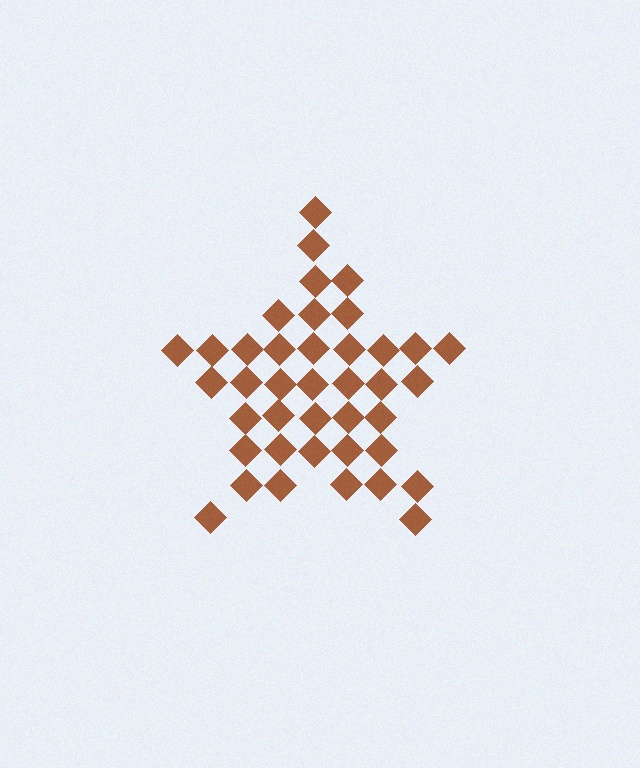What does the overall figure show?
The overall figure shows a star.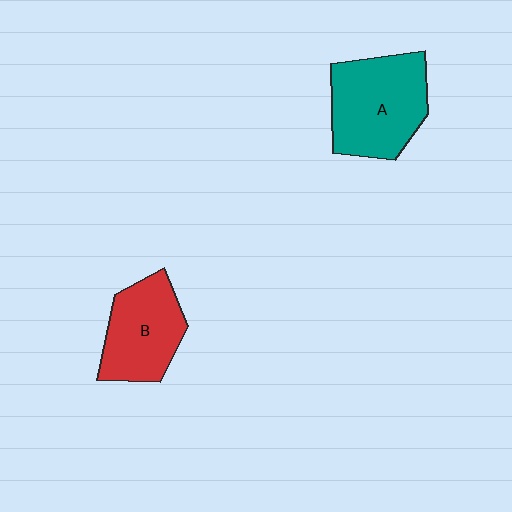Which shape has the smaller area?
Shape B (red).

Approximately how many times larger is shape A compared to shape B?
Approximately 1.3 times.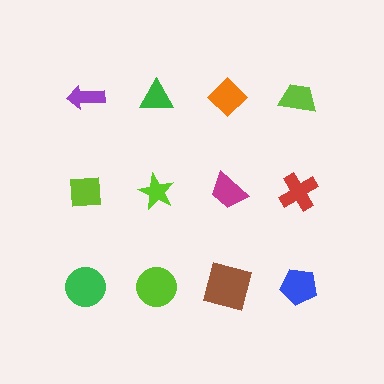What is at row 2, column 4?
A red cross.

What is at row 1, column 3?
An orange diamond.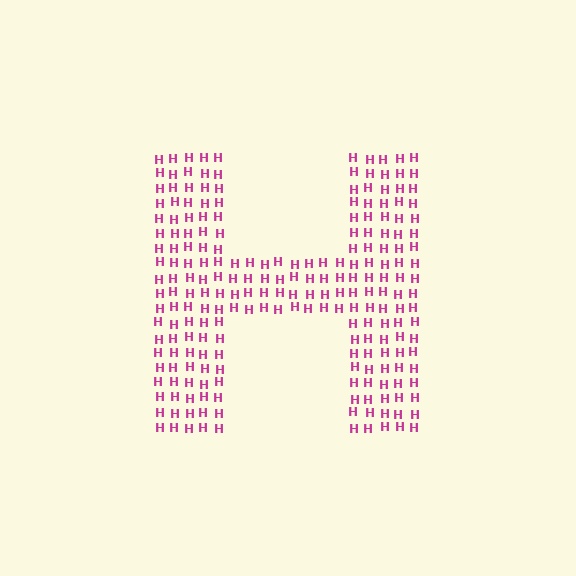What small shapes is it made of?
It is made of small letter H's.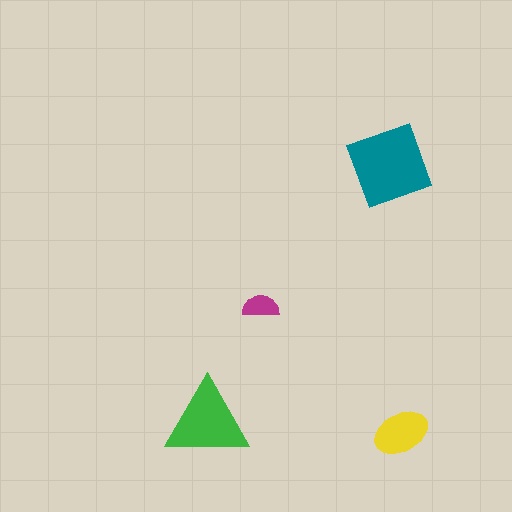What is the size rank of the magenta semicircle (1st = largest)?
4th.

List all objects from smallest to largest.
The magenta semicircle, the yellow ellipse, the green triangle, the teal diamond.